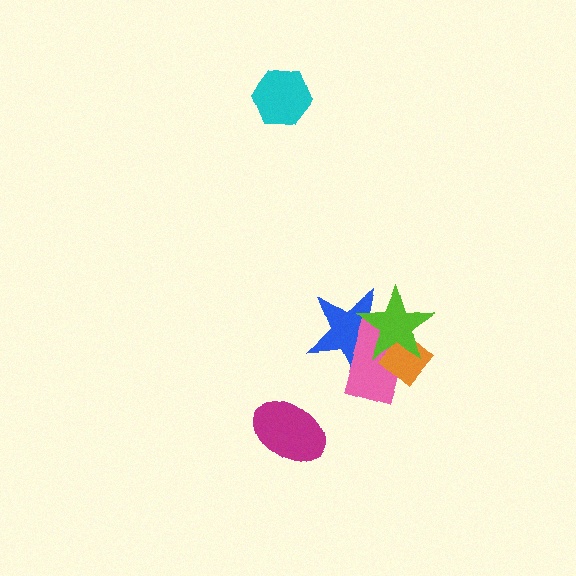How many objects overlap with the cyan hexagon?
0 objects overlap with the cyan hexagon.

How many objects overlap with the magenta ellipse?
0 objects overlap with the magenta ellipse.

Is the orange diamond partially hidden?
Yes, it is partially covered by another shape.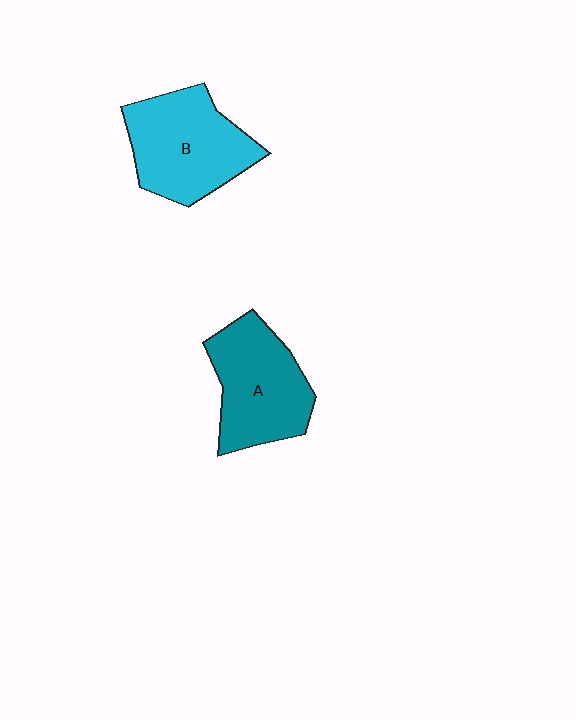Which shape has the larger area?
Shape B (cyan).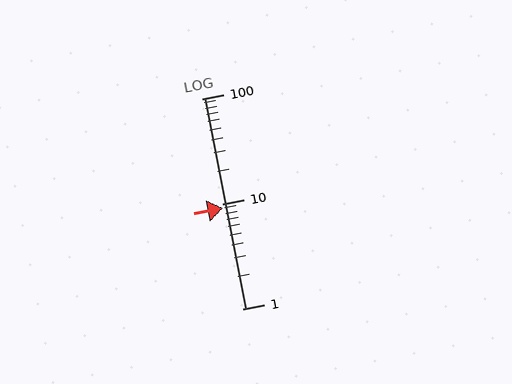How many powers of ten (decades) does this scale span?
The scale spans 2 decades, from 1 to 100.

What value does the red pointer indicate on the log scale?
The pointer indicates approximately 9.1.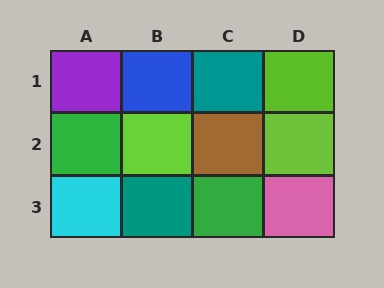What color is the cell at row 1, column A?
Purple.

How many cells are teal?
2 cells are teal.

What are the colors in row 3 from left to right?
Cyan, teal, green, pink.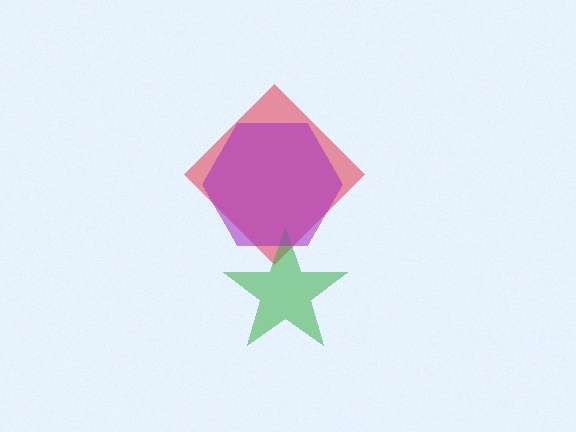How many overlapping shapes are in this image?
There are 3 overlapping shapes in the image.